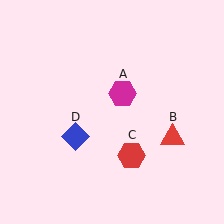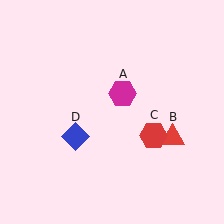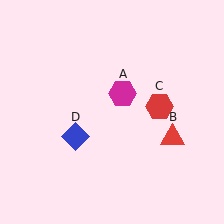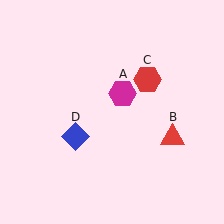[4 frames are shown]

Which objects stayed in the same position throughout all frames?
Magenta hexagon (object A) and red triangle (object B) and blue diamond (object D) remained stationary.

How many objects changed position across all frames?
1 object changed position: red hexagon (object C).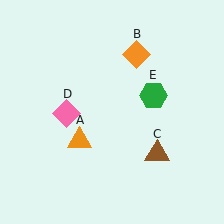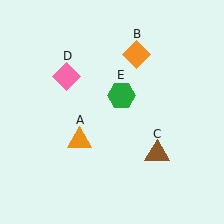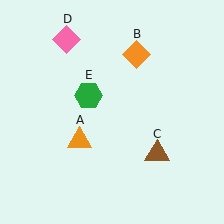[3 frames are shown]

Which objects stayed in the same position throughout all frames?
Orange triangle (object A) and orange diamond (object B) and brown triangle (object C) remained stationary.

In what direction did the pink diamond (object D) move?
The pink diamond (object D) moved up.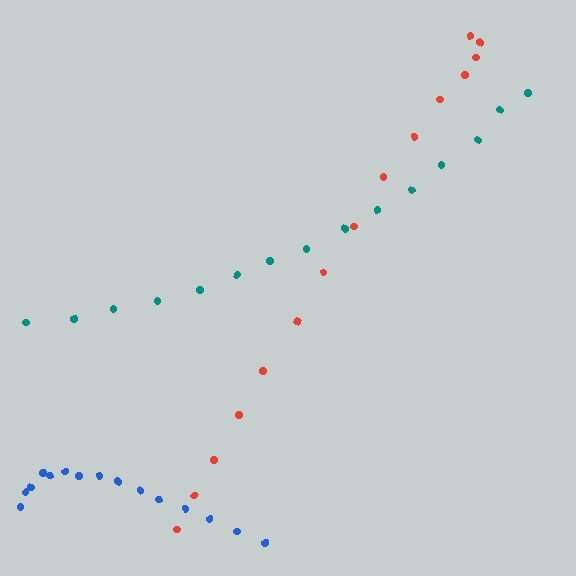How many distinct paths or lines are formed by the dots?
There are 3 distinct paths.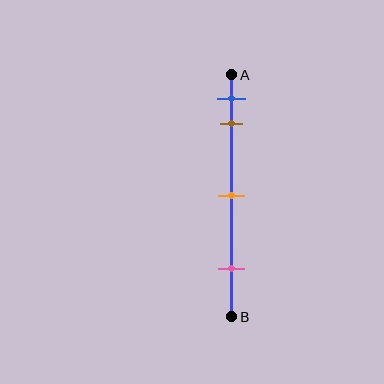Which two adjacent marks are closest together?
The blue and brown marks are the closest adjacent pair.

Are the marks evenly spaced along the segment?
No, the marks are not evenly spaced.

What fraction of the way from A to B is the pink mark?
The pink mark is approximately 80% (0.8) of the way from A to B.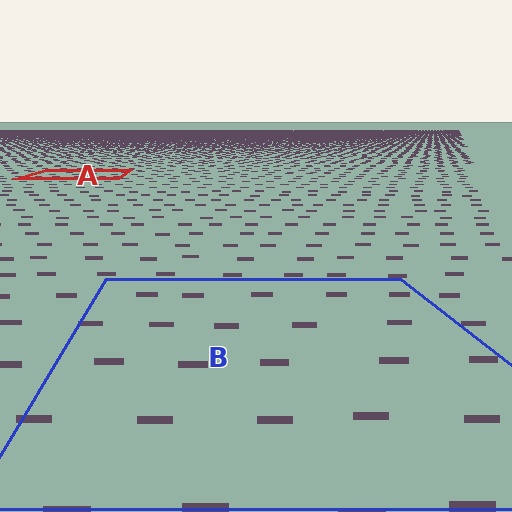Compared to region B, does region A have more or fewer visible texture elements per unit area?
Region A has more texture elements per unit area — they are packed more densely because it is farther away.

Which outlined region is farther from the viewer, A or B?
Region A is farther from the viewer — the texture elements inside it appear smaller and more densely packed.